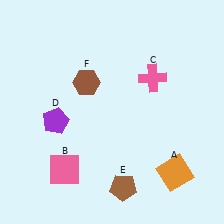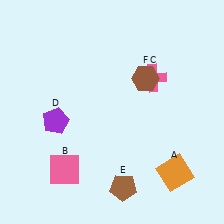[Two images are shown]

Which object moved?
The brown hexagon (F) moved right.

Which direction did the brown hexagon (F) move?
The brown hexagon (F) moved right.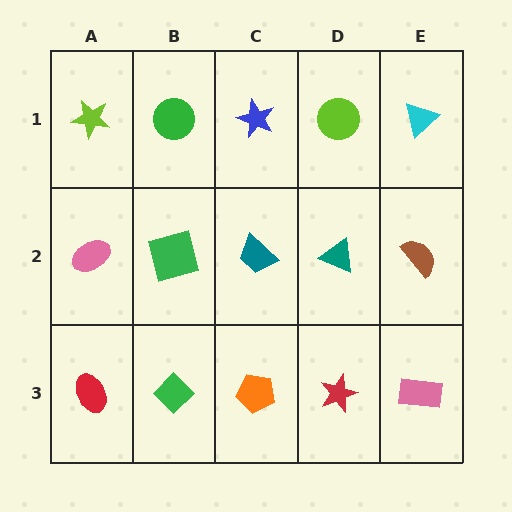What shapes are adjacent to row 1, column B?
A green square (row 2, column B), a lime star (row 1, column A), a blue star (row 1, column C).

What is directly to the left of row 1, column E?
A lime circle.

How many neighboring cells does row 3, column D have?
3.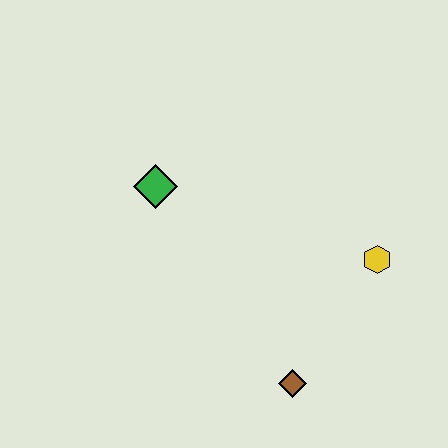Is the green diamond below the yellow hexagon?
No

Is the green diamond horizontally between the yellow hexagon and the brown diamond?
No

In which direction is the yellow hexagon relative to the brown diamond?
The yellow hexagon is above the brown diamond.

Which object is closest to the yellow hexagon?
The brown diamond is closest to the yellow hexagon.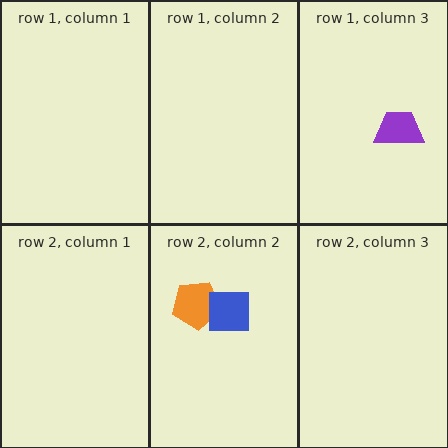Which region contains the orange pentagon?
The row 2, column 2 region.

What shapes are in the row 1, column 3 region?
The purple trapezoid.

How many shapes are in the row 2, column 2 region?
2.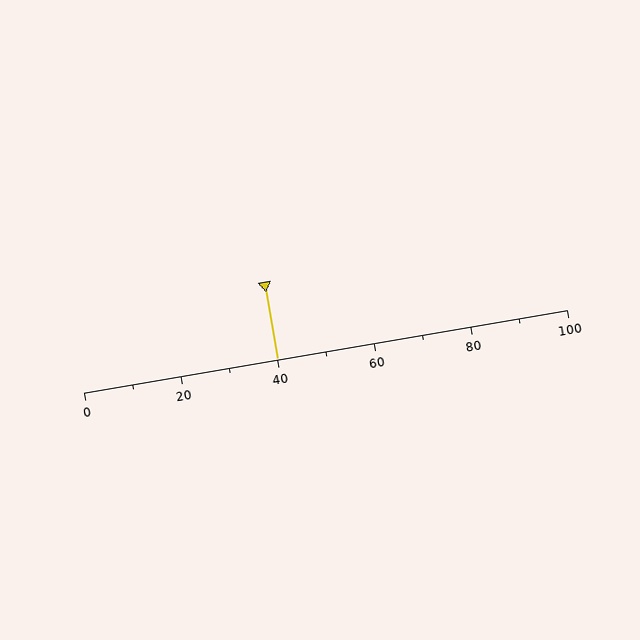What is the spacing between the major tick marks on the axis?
The major ticks are spaced 20 apart.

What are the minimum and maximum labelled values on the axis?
The axis runs from 0 to 100.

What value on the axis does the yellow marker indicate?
The marker indicates approximately 40.